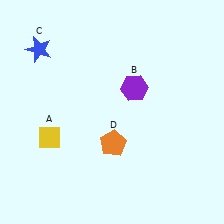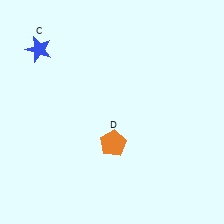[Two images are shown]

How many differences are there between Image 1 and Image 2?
There are 2 differences between the two images.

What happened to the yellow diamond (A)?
The yellow diamond (A) was removed in Image 2. It was in the bottom-left area of Image 1.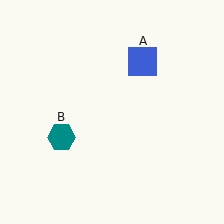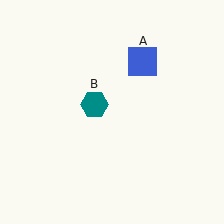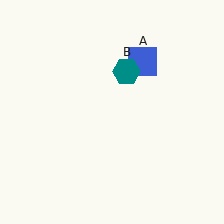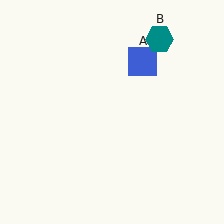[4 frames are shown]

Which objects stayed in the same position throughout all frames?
Blue square (object A) remained stationary.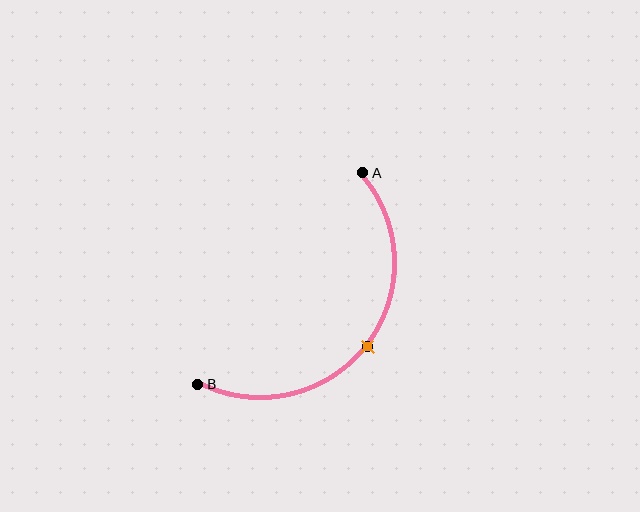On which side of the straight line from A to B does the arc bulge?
The arc bulges below and to the right of the straight line connecting A and B.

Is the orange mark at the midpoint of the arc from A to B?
Yes. The orange mark lies on the arc at equal arc-length from both A and B — it is the arc midpoint.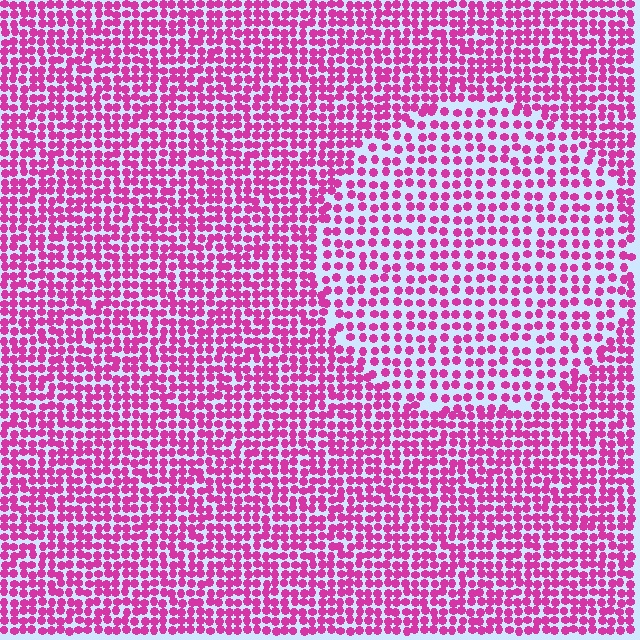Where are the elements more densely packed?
The elements are more densely packed outside the circle boundary.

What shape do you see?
I see a circle.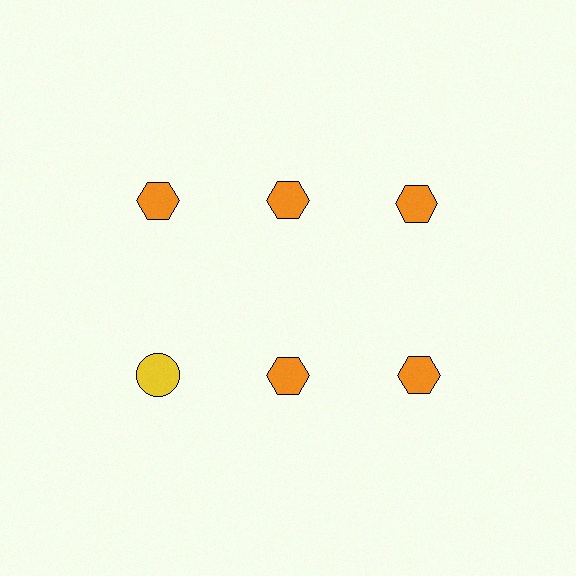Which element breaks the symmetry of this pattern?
The yellow circle in the second row, leftmost column breaks the symmetry. All other shapes are orange hexagons.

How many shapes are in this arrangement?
There are 6 shapes arranged in a grid pattern.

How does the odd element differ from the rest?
It differs in both color (yellow instead of orange) and shape (circle instead of hexagon).